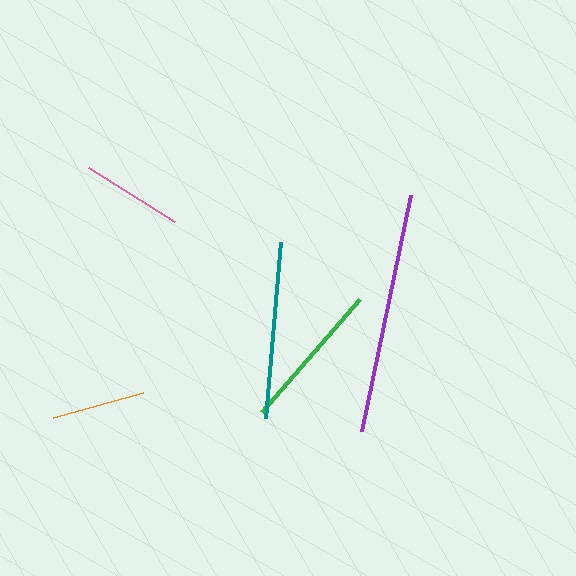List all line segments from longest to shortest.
From longest to shortest: purple, teal, green, pink, orange.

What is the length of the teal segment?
The teal segment is approximately 176 pixels long.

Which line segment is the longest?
The purple line is the longest at approximately 242 pixels.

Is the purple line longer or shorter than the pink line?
The purple line is longer than the pink line.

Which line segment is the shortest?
The orange line is the shortest at approximately 94 pixels.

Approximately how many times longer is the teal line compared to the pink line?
The teal line is approximately 1.7 times the length of the pink line.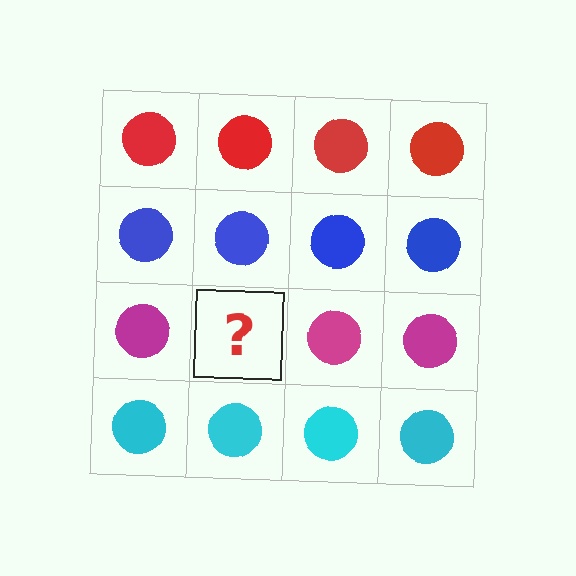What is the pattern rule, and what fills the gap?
The rule is that each row has a consistent color. The gap should be filled with a magenta circle.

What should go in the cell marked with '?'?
The missing cell should contain a magenta circle.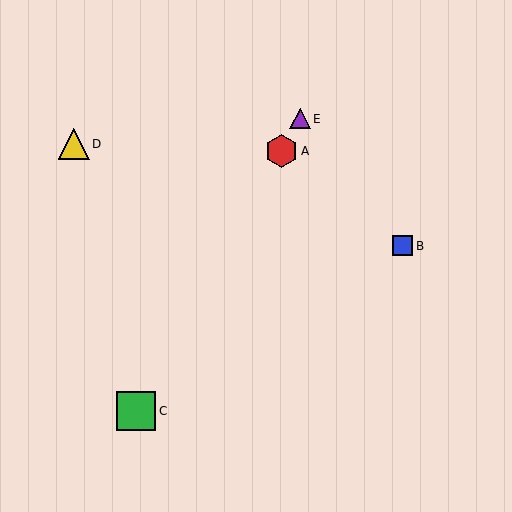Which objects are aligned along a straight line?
Objects A, C, E are aligned along a straight line.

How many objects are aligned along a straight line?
3 objects (A, C, E) are aligned along a straight line.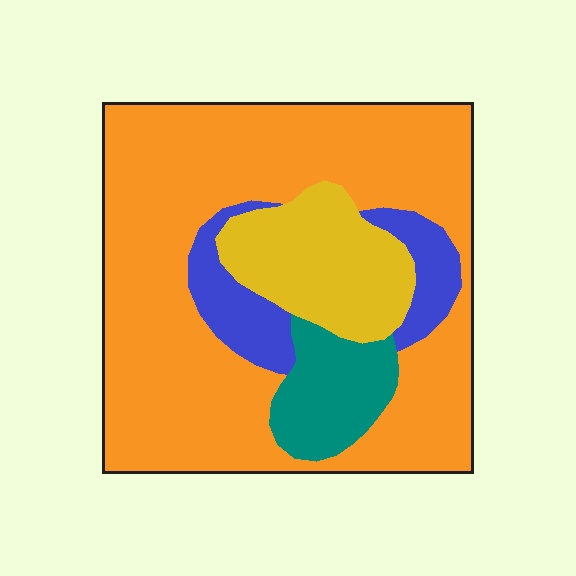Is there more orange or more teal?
Orange.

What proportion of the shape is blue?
Blue takes up about one tenth (1/10) of the shape.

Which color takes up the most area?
Orange, at roughly 65%.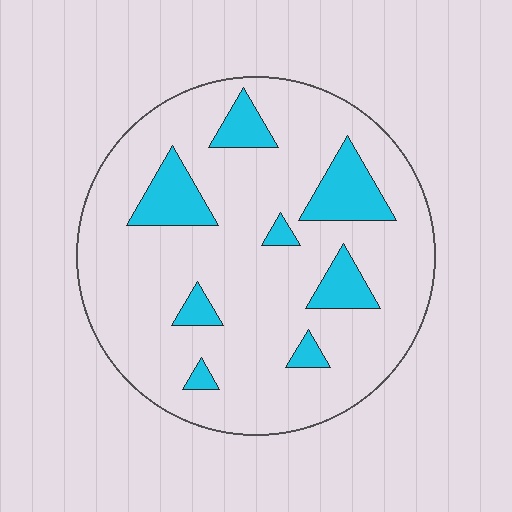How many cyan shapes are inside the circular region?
8.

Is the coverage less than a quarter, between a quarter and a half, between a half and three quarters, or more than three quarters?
Less than a quarter.